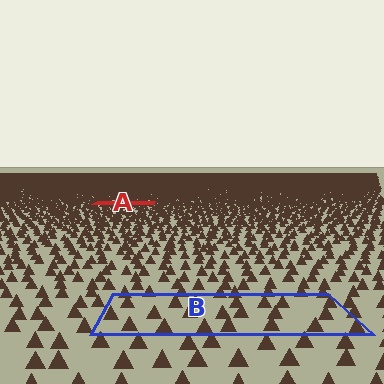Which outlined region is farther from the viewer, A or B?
Region A is farther from the viewer — the texture elements inside it appear smaller and more densely packed.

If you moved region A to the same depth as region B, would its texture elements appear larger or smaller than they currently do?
They would appear larger. At a closer depth, the same texture elements are projected at a bigger on-screen size.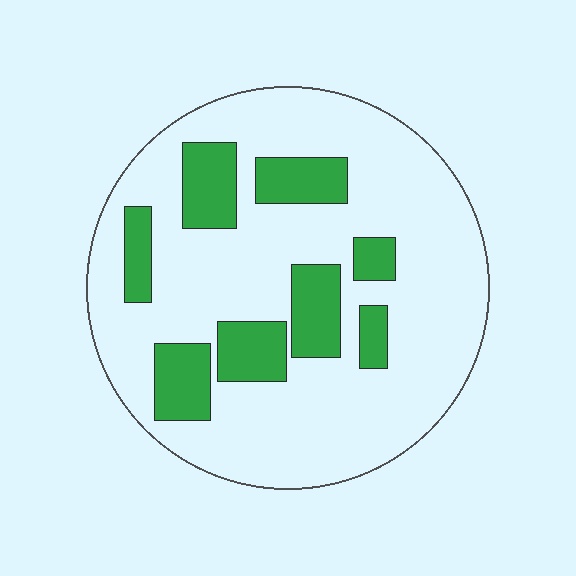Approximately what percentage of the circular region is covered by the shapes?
Approximately 25%.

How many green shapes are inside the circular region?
8.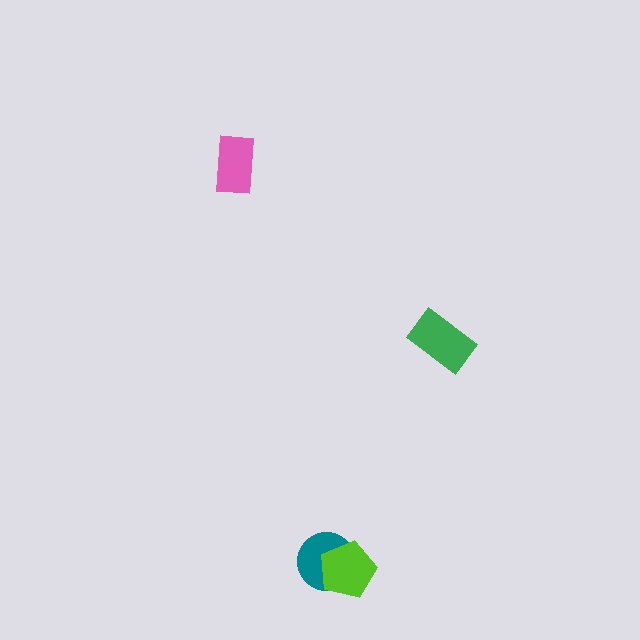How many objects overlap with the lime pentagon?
1 object overlaps with the lime pentagon.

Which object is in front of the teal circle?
The lime pentagon is in front of the teal circle.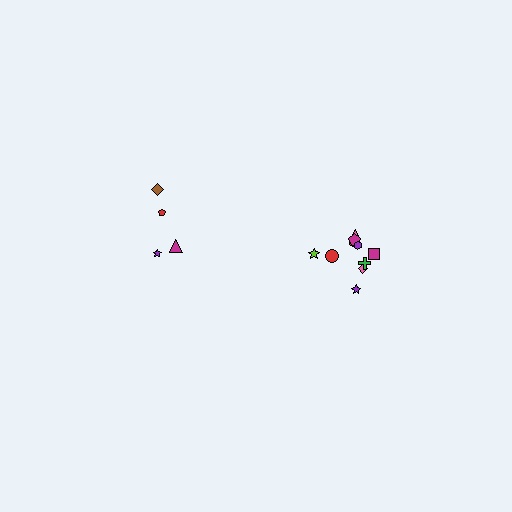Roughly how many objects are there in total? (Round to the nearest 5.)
Roughly 15 objects in total.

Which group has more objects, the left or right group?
The right group.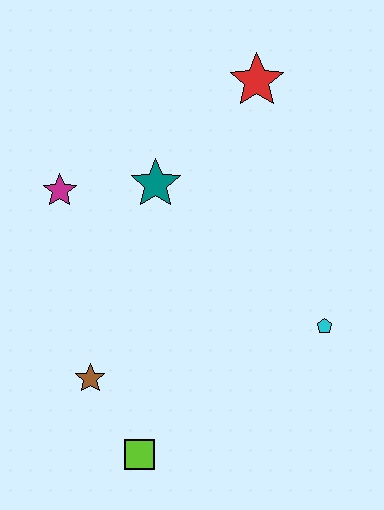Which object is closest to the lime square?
The brown star is closest to the lime square.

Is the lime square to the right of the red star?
No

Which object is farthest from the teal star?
The lime square is farthest from the teal star.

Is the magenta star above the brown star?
Yes